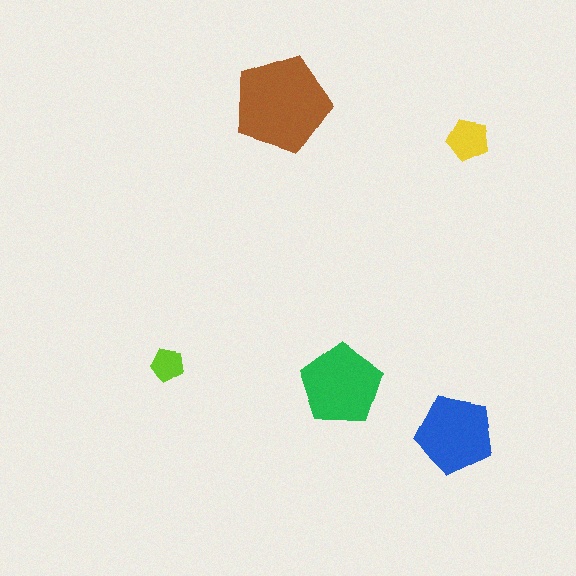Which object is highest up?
The brown pentagon is topmost.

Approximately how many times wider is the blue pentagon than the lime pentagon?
About 2.5 times wider.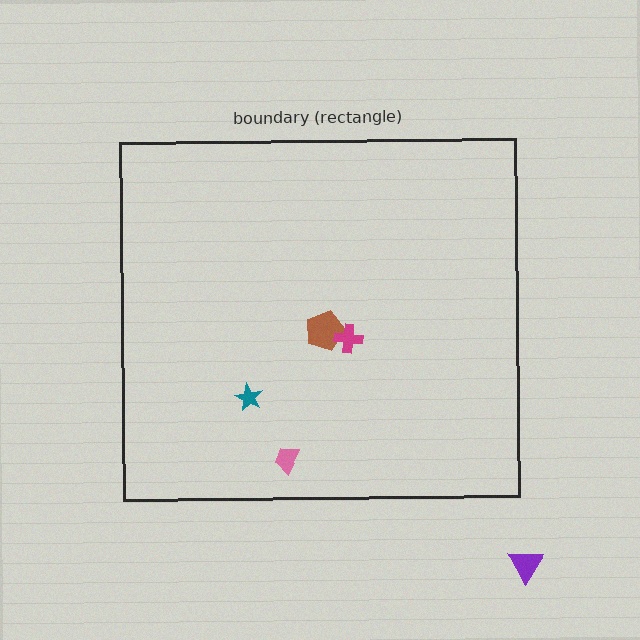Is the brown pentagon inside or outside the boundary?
Inside.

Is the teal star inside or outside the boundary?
Inside.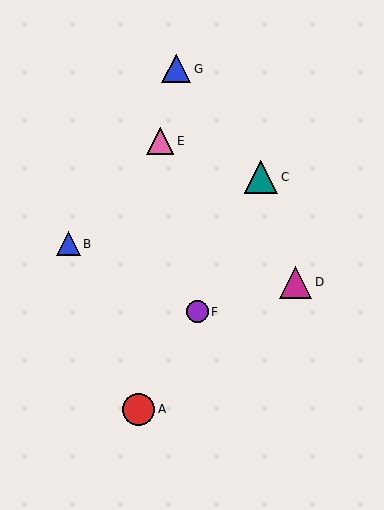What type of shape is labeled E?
Shape E is a pink triangle.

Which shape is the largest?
The teal triangle (labeled C) is the largest.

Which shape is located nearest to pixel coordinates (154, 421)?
The red circle (labeled A) at (139, 409) is nearest to that location.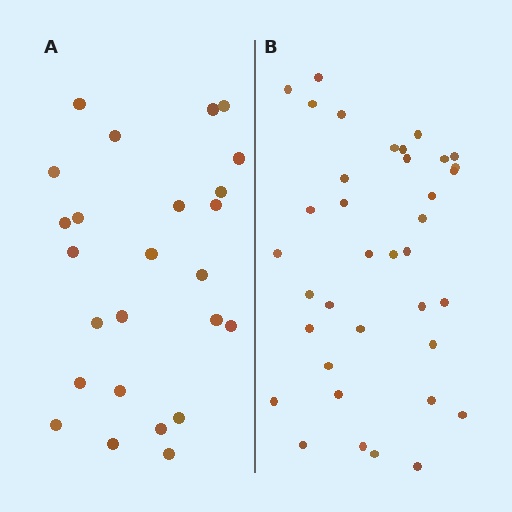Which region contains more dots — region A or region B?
Region B (the right region) has more dots.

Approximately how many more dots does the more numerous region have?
Region B has roughly 12 or so more dots than region A.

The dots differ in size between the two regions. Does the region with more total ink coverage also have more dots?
No. Region A has more total ink coverage because its dots are larger, but region B actually contains more individual dots. Total area can be misleading — the number of items is what matters here.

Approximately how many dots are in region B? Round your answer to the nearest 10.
About 40 dots. (The exact count is 37, which rounds to 40.)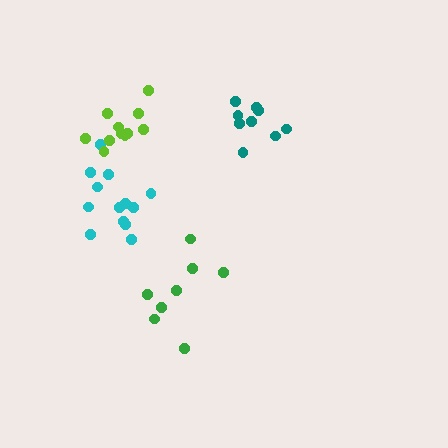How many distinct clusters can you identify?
There are 4 distinct clusters.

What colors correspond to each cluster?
The clusters are colored: green, cyan, teal, lime.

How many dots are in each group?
Group 1: 8 dots, Group 2: 13 dots, Group 3: 9 dots, Group 4: 11 dots (41 total).